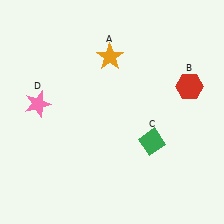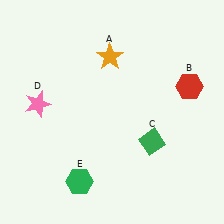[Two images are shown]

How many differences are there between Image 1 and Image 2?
There is 1 difference between the two images.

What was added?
A green hexagon (E) was added in Image 2.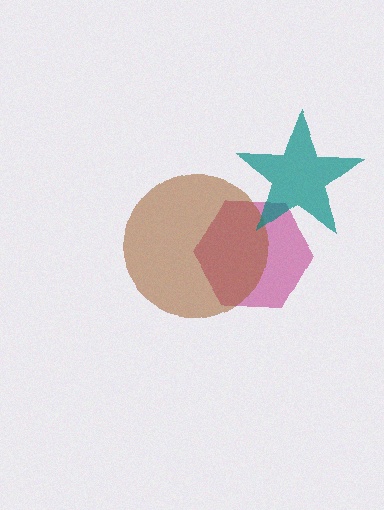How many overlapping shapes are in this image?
There are 3 overlapping shapes in the image.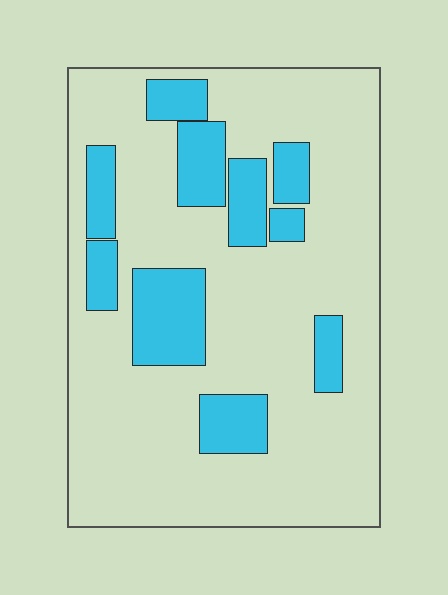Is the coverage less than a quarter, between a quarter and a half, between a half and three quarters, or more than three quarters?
Less than a quarter.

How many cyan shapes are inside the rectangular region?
10.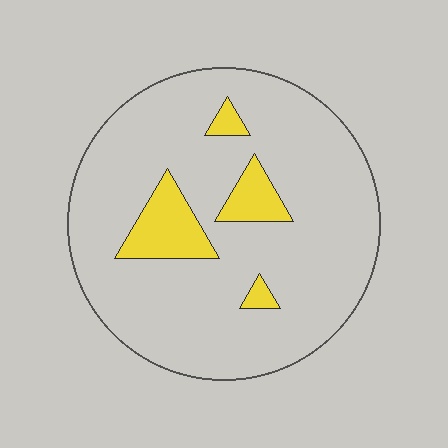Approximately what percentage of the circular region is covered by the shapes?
Approximately 10%.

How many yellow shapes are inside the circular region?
4.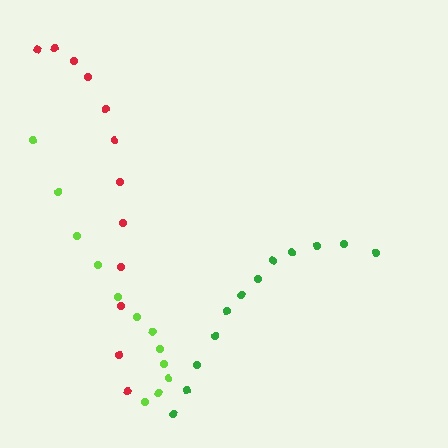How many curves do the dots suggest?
There are 3 distinct paths.